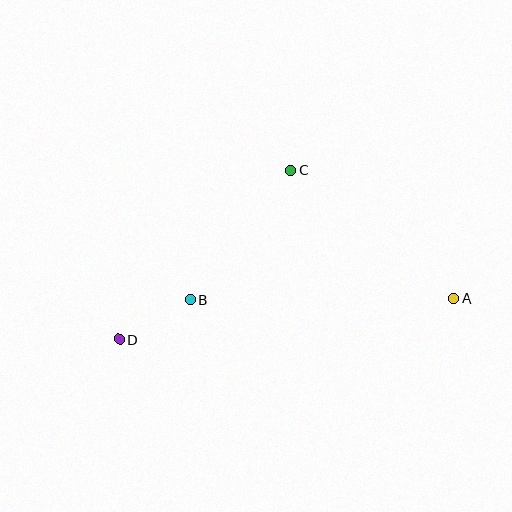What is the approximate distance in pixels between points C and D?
The distance between C and D is approximately 241 pixels.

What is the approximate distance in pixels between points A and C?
The distance between A and C is approximately 207 pixels.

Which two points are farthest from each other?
Points A and D are farthest from each other.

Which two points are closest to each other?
Points B and D are closest to each other.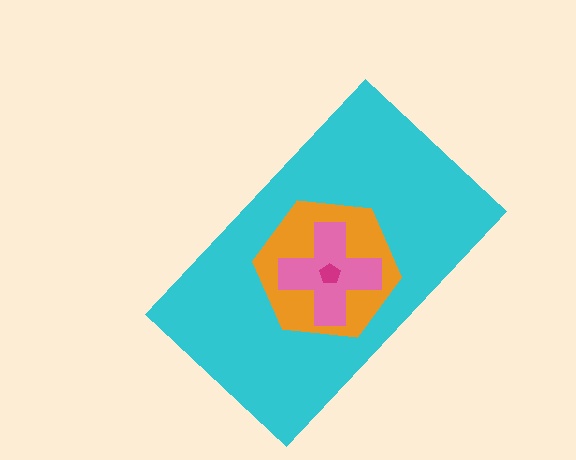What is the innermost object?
The magenta pentagon.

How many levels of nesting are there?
4.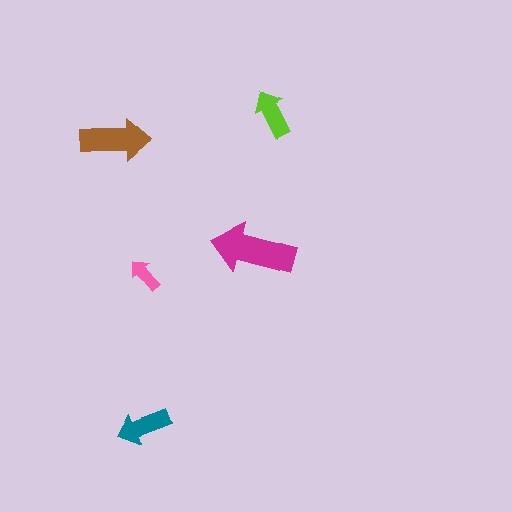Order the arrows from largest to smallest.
the magenta one, the brown one, the teal one, the lime one, the pink one.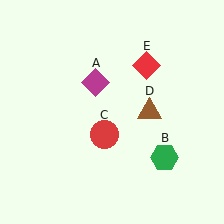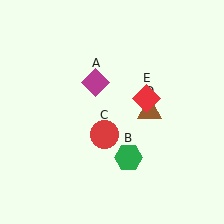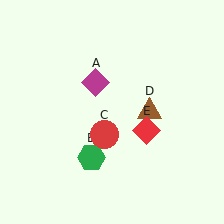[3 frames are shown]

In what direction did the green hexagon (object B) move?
The green hexagon (object B) moved left.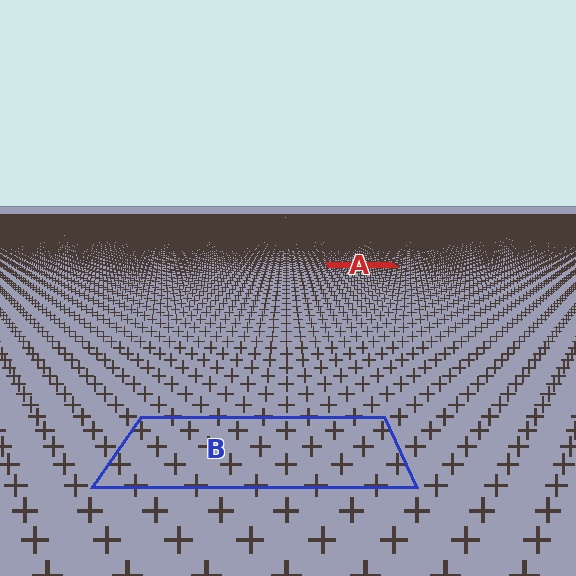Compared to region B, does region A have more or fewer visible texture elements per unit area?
Region A has more texture elements per unit area — they are packed more densely because it is farther away.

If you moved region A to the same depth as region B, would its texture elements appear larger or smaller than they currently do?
They would appear larger. At a closer depth, the same texture elements are projected at a bigger on-screen size.